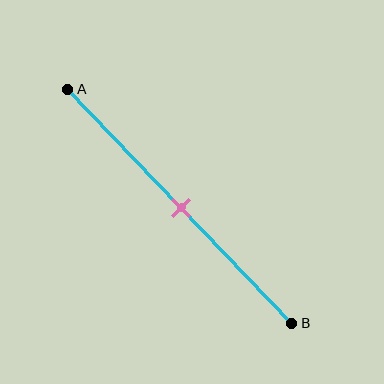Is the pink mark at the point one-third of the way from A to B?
No, the mark is at about 50% from A, not at the 33% one-third point.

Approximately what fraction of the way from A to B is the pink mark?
The pink mark is approximately 50% of the way from A to B.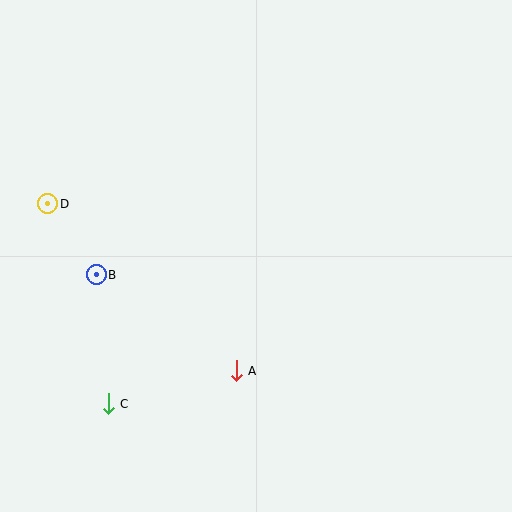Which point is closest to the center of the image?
Point A at (236, 371) is closest to the center.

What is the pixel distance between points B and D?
The distance between B and D is 86 pixels.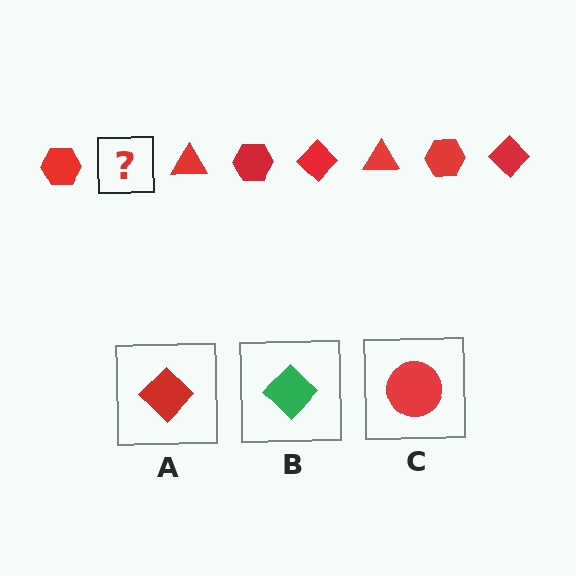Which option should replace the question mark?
Option A.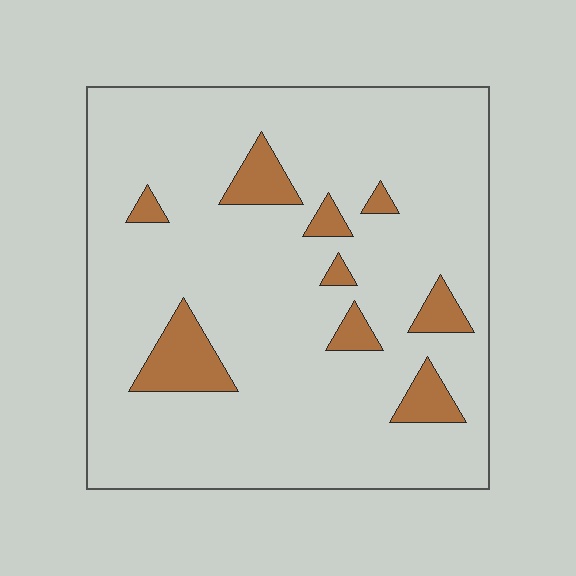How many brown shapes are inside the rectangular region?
9.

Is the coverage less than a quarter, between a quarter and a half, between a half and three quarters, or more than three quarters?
Less than a quarter.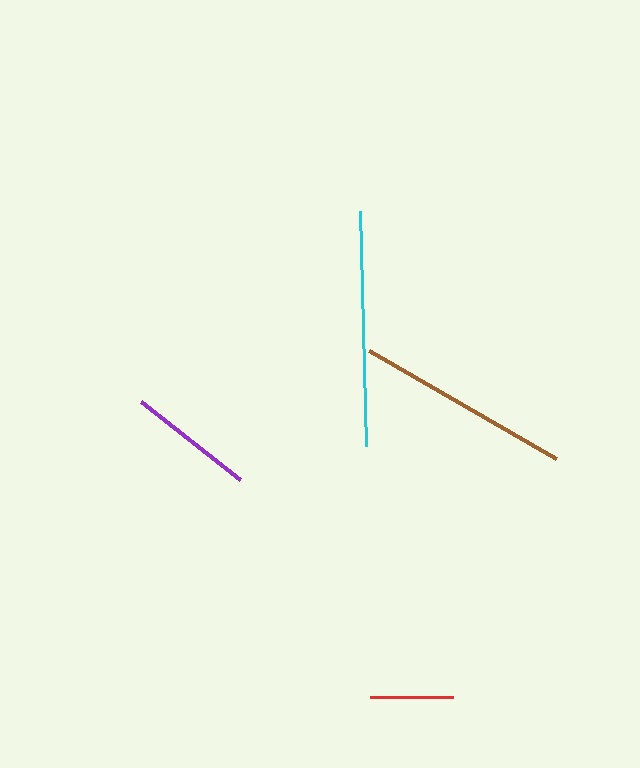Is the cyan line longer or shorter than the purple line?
The cyan line is longer than the purple line.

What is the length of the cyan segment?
The cyan segment is approximately 235 pixels long.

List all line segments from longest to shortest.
From longest to shortest: cyan, brown, purple, red.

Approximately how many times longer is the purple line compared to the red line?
The purple line is approximately 1.5 times the length of the red line.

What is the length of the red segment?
The red segment is approximately 83 pixels long.